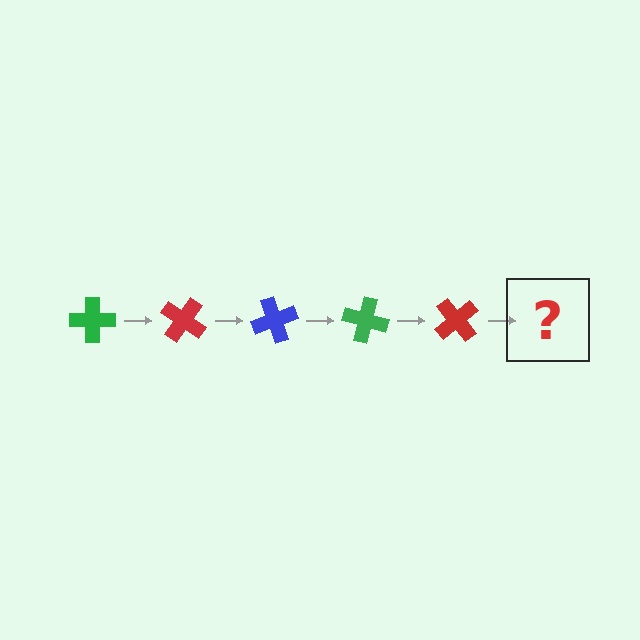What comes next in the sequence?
The next element should be a blue cross, rotated 175 degrees from the start.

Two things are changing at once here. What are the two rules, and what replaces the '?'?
The two rules are that it rotates 35 degrees each step and the color cycles through green, red, and blue. The '?' should be a blue cross, rotated 175 degrees from the start.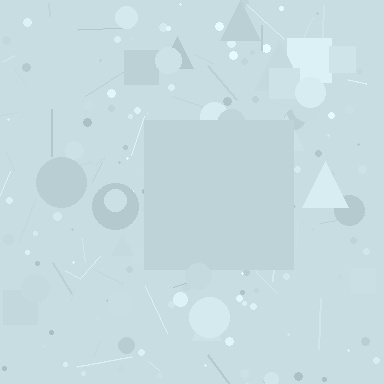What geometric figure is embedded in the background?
A square is embedded in the background.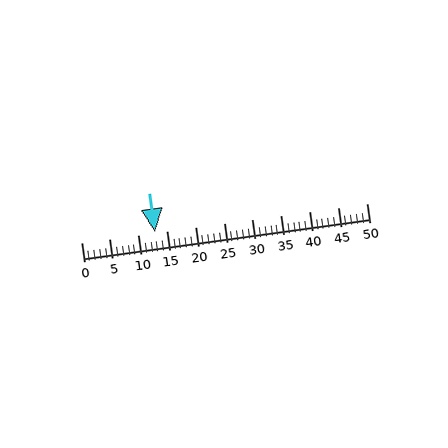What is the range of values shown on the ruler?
The ruler shows values from 0 to 50.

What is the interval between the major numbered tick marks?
The major tick marks are spaced 5 units apart.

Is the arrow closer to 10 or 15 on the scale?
The arrow is closer to 15.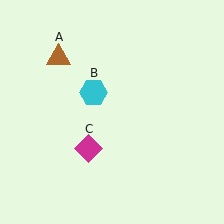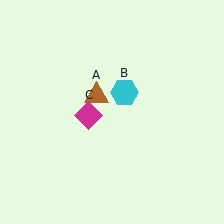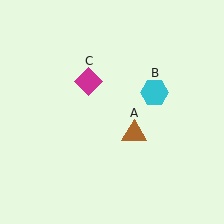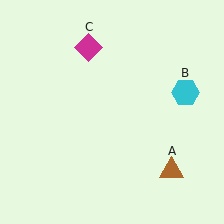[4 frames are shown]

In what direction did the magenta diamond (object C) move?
The magenta diamond (object C) moved up.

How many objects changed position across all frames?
3 objects changed position: brown triangle (object A), cyan hexagon (object B), magenta diamond (object C).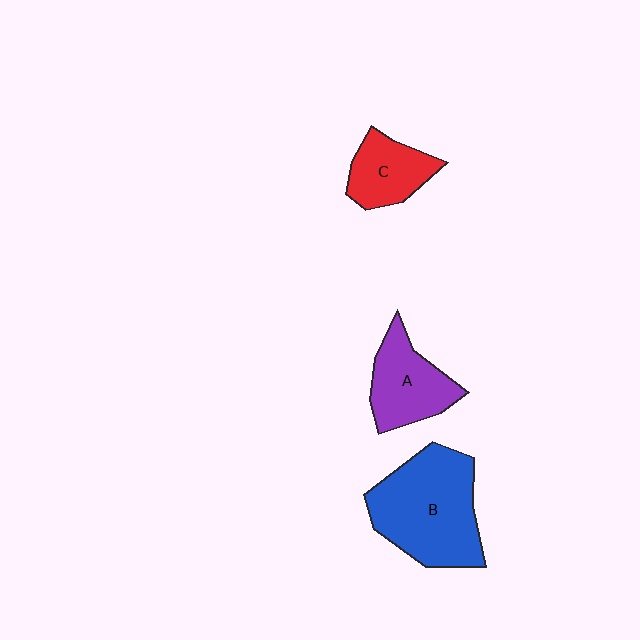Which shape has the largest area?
Shape B (blue).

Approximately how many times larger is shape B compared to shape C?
Approximately 2.1 times.